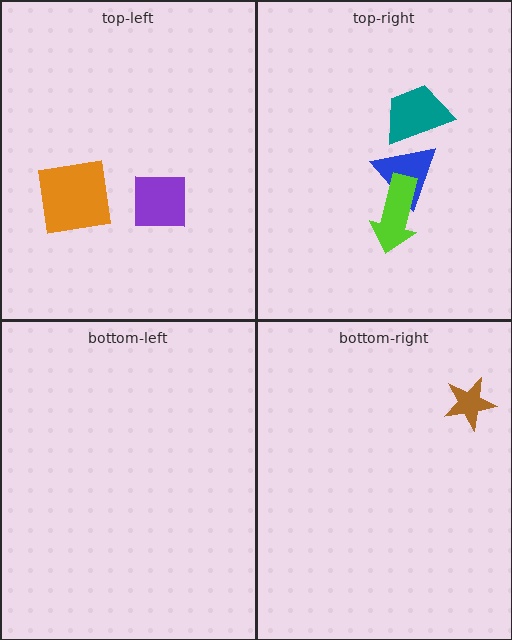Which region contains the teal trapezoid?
The top-right region.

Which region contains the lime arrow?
The top-right region.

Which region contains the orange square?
The top-left region.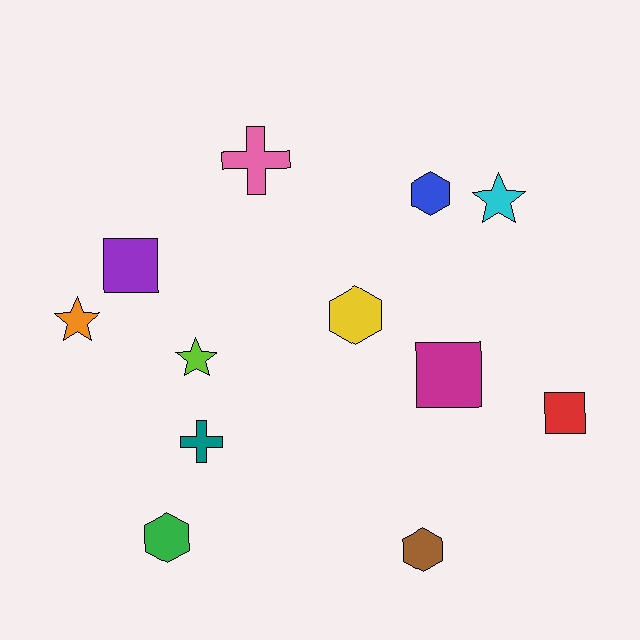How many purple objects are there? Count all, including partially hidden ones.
There is 1 purple object.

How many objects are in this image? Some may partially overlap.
There are 12 objects.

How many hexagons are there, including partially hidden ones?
There are 4 hexagons.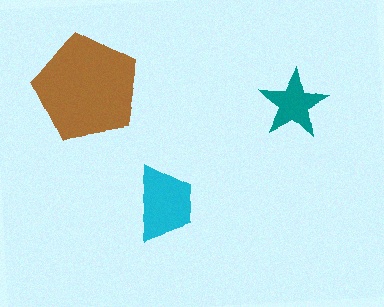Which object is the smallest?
The teal star.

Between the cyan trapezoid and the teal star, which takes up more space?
The cyan trapezoid.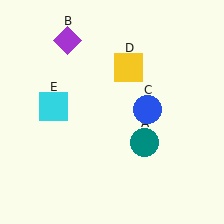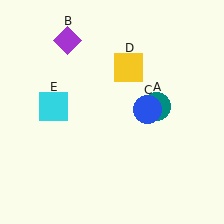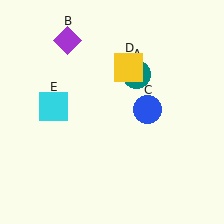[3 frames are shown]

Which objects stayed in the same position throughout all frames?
Purple diamond (object B) and blue circle (object C) and yellow square (object D) and cyan square (object E) remained stationary.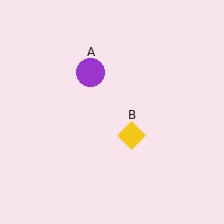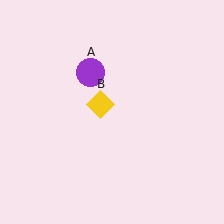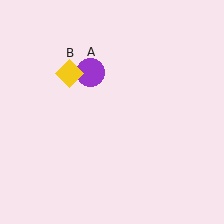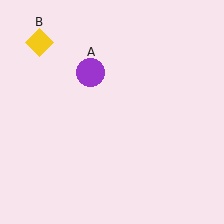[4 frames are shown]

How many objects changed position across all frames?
1 object changed position: yellow diamond (object B).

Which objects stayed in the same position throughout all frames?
Purple circle (object A) remained stationary.